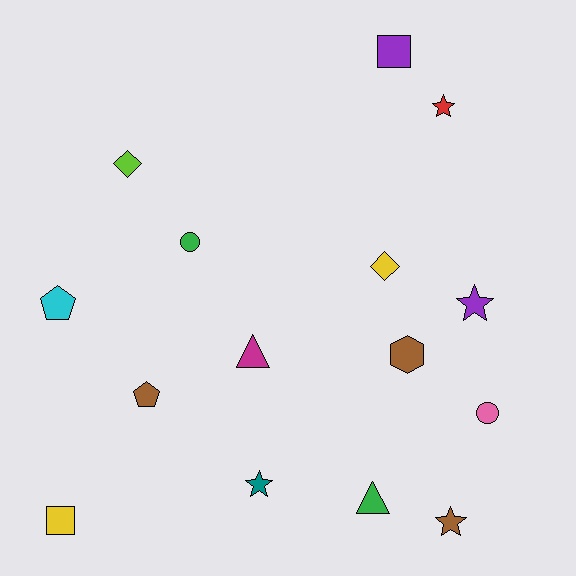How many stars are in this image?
There are 4 stars.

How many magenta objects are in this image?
There is 1 magenta object.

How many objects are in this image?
There are 15 objects.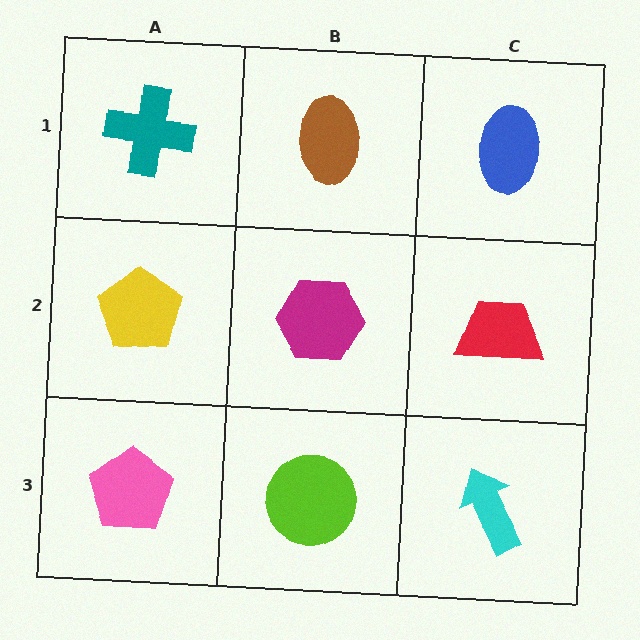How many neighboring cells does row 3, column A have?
2.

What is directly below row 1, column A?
A yellow pentagon.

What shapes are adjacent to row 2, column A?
A teal cross (row 1, column A), a pink pentagon (row 3, column A), a magenta hexagon (row 2, column B).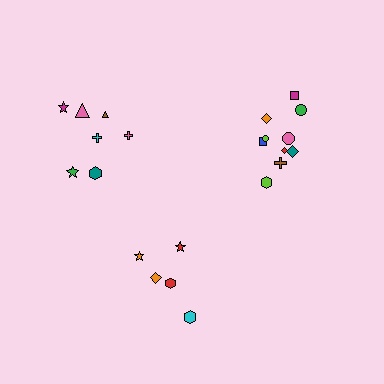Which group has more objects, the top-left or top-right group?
The top-right group.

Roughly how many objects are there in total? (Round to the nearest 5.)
Roughly 20 objects in total.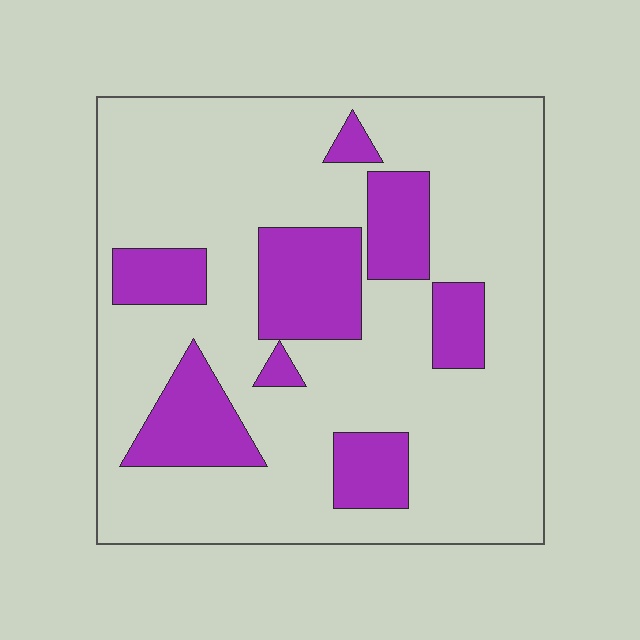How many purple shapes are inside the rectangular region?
8.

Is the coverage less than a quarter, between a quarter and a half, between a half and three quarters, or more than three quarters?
Less than a quarter.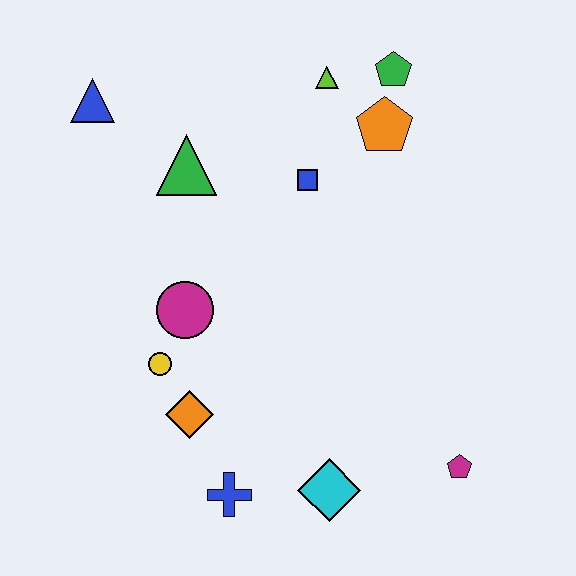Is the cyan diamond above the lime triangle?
No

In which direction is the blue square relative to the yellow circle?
The blue square is above the yellow circle.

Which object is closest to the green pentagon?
The orange pentagon is closest to the green pentagon.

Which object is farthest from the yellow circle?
The green pentagon is farthest from the yellow circle.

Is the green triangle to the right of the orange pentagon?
No